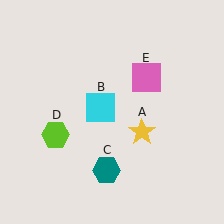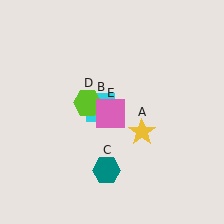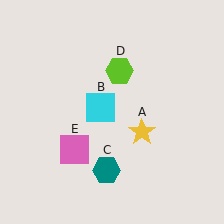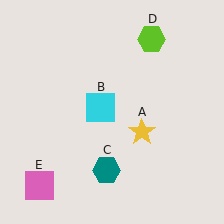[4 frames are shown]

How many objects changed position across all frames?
2 objects changed position: lime hexagon (object D), pink square (object E).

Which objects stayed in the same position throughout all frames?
Yellow star (object A) and cyan square (object B) and teal hexagon (object C) remained stationary.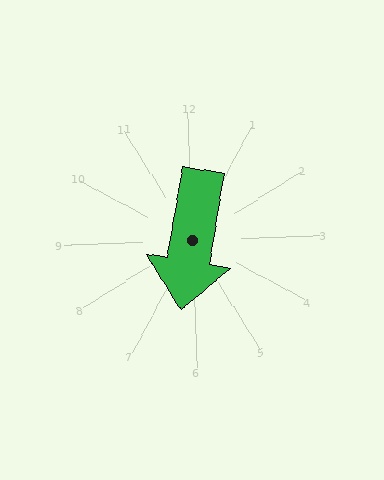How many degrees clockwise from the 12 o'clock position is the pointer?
Approximately 191 degrees.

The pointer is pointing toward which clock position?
Roughly 6 o'clock.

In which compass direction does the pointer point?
South.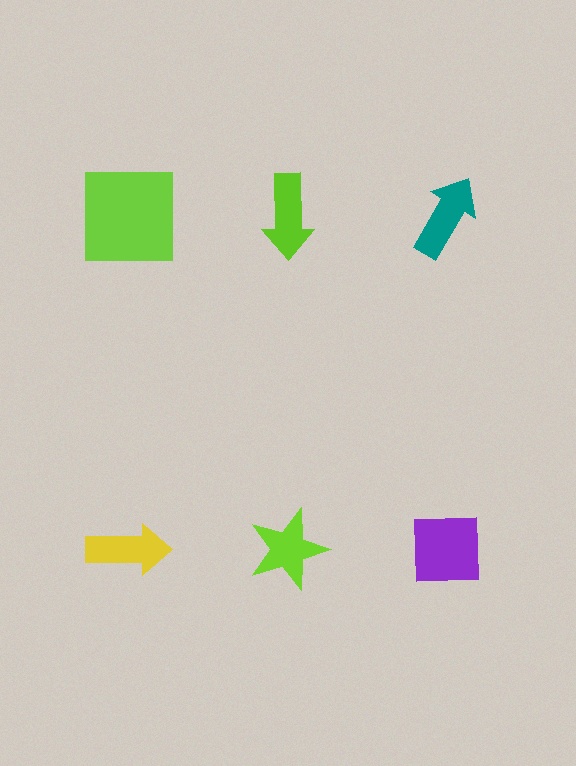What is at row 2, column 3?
A purple square.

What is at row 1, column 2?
A lime arrow.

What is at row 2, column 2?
A lime star.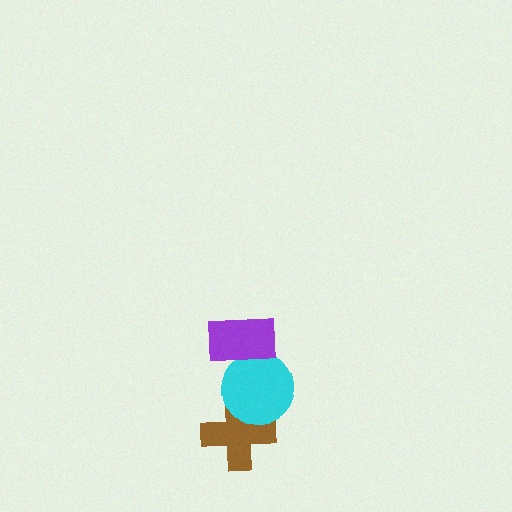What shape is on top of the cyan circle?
The purple rectangle is on top of the cyan circle.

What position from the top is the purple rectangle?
The purple rectangle is 1st from the top.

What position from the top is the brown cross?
The brown cross is 3rd from the top.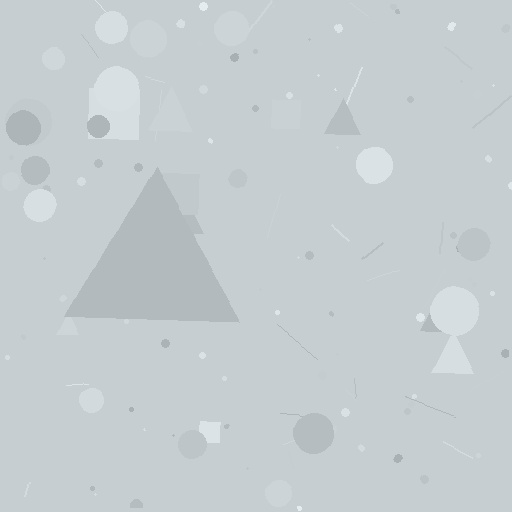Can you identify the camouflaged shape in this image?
The camouflaged shape is a triangle.